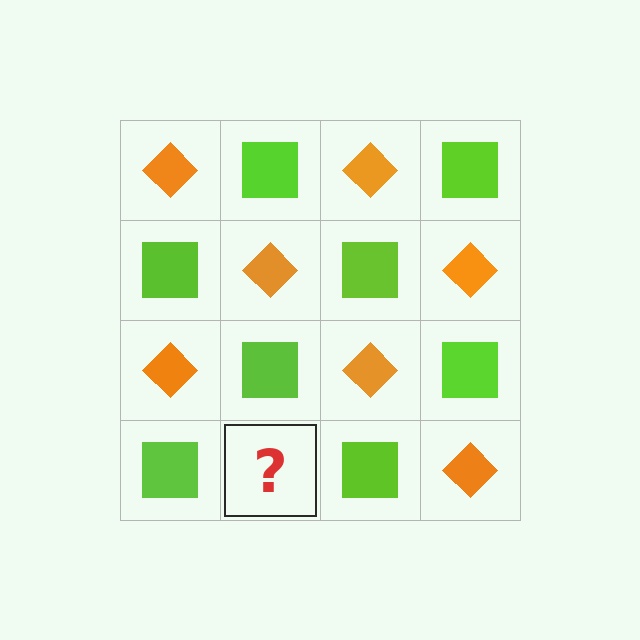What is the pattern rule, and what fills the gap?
The rule is that it alternates orange diamond and lime square in a checkerboard pattern. The gap should be filled with an orange diamond.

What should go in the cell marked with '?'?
The missing cell should contain an orange diamond.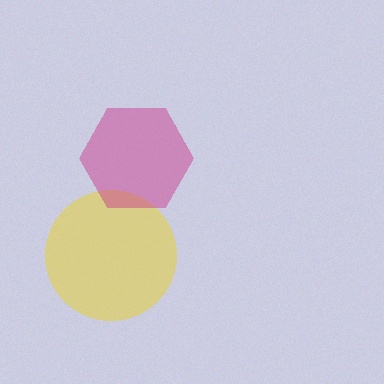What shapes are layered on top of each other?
The layered shapes are: a yellow circle, a magenta hexagon.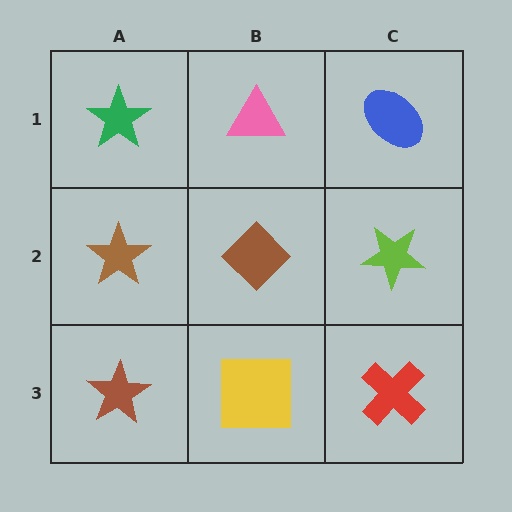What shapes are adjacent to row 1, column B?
A brown diamond (row 2, column B), a green star (row 1, column A), a blue ellipse (row 1, column C).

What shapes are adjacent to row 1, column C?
A lime star (row 2, column C), a pink triangle (row 1, column B).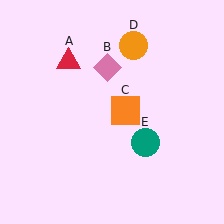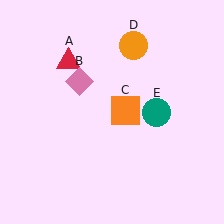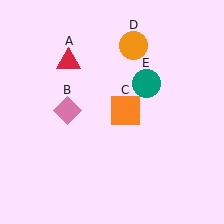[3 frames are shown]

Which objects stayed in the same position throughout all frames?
Red triangle (object A) and orange square (object C) and orange circle (object D) remained stationary.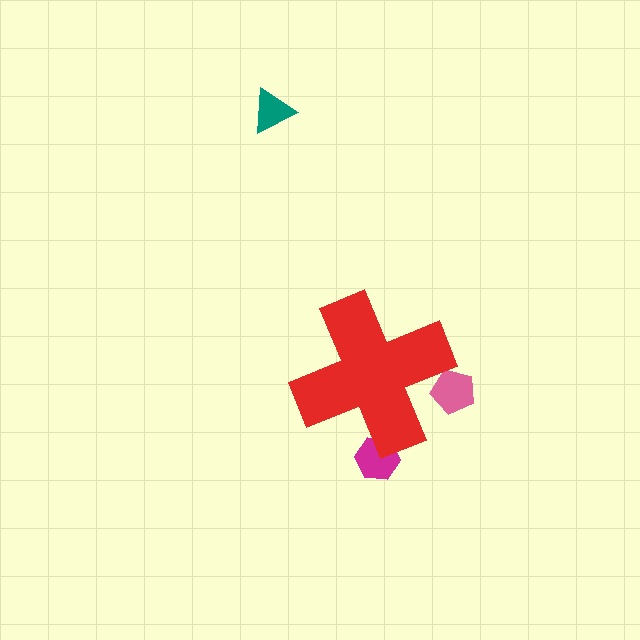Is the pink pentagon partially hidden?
Yes, the pink pentagon is partially hidden behind the red cross.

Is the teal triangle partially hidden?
No, the teal triangle is fully visible.